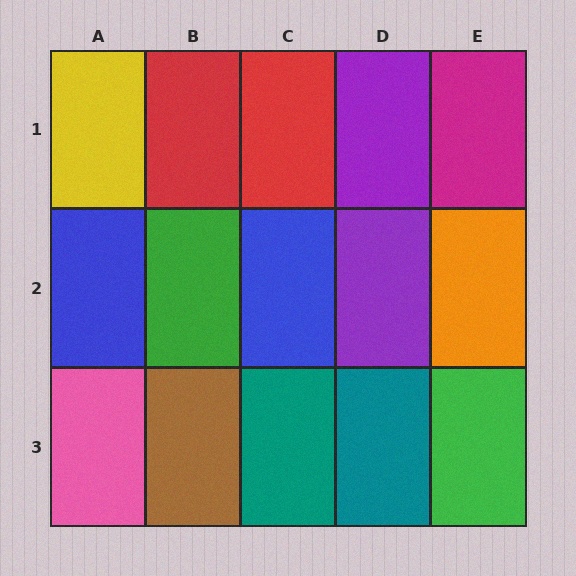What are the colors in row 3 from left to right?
Pink, brown, teal, teal, green.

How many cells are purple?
2 cells are purple.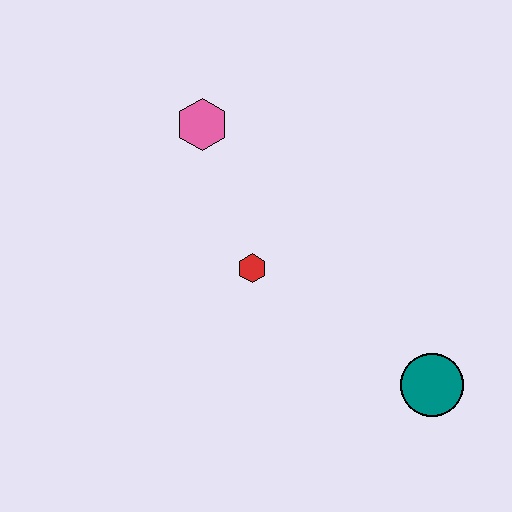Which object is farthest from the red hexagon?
The teal circle is farthest from the red hexagon.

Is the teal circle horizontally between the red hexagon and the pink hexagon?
No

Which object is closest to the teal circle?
The red hexagon is closest to the teal circle.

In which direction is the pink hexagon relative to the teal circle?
The pink hexagon is above the teal circle.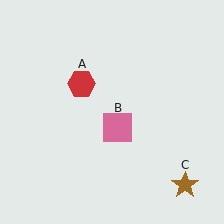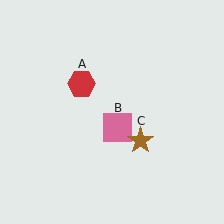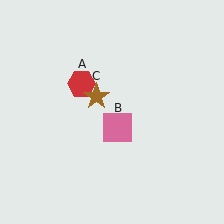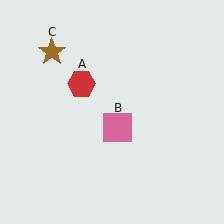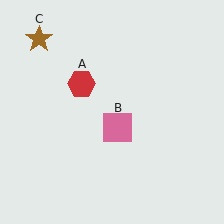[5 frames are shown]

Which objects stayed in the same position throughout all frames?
Red hexagon (object A) and pink square (object B) remained stationary.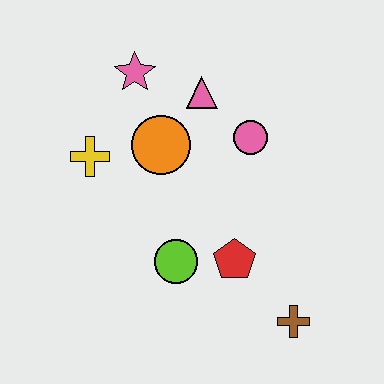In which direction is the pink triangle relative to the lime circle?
The pink triangle is above the lime circle.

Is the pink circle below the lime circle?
No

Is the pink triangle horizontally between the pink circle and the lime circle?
Yes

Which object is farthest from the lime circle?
The pink star is farthest from the lime circle.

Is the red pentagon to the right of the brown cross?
No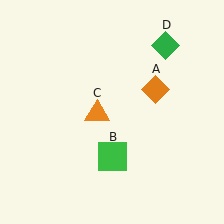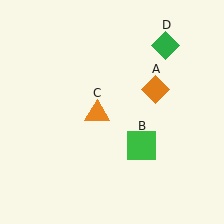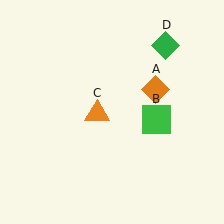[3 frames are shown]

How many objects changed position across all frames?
1 object changed position: green square (object B).